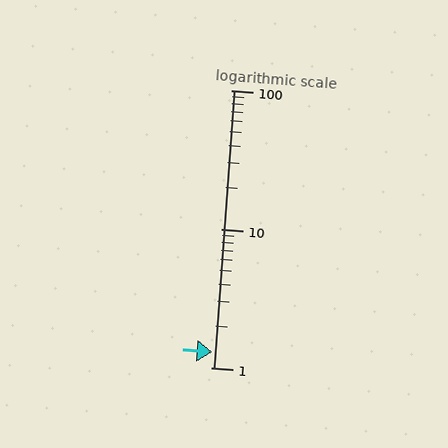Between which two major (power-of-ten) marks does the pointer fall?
The pointer is between 1 and 10.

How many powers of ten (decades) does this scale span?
The scale spans 2 decades, from 1 to 100.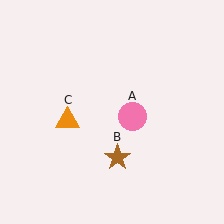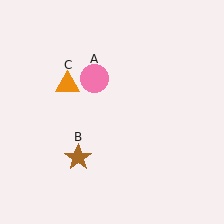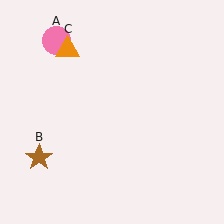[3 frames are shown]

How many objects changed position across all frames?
3 objects changed position: pink circle (object A), brown star (object B), orange triangle (object C).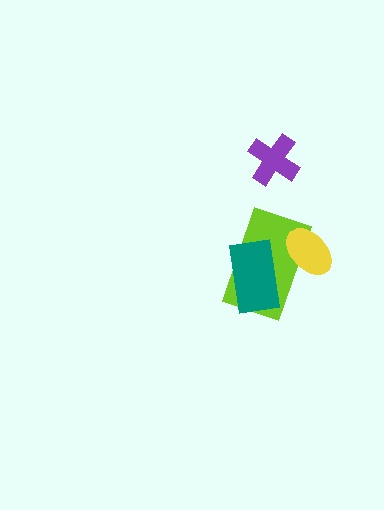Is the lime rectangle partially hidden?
Yes, it is partially covered by another shape.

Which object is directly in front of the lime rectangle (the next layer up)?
The teal rectangle is directly in front of the lime rectangle.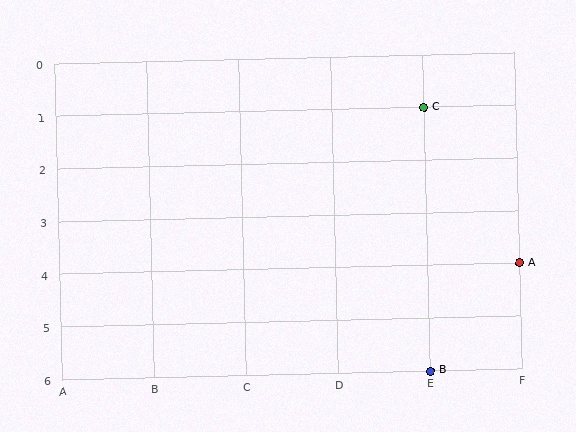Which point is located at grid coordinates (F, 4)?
Point A is at (F, 4).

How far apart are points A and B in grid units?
Points A and B are 1 column and 2 rows apart (about 2.2 grid units diagonally).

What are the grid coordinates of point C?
Point C is at grid coordinates (E, 1).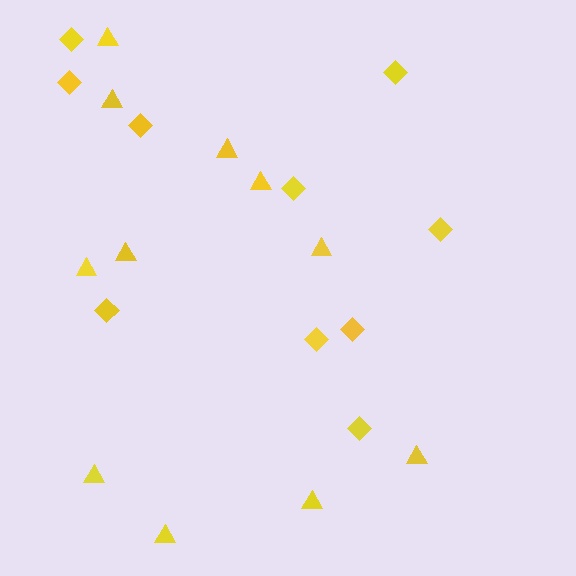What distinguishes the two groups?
There are 2 groups: one group of diamonds (10) and one group of triangles (11).